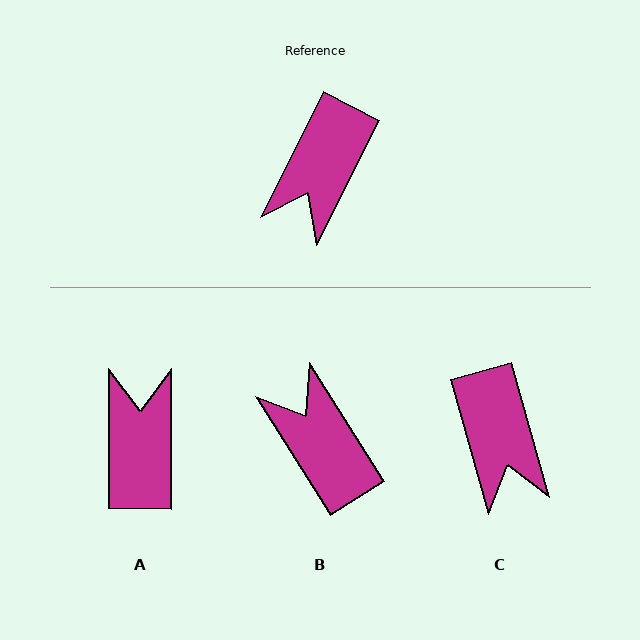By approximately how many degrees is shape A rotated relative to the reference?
Approximately 153 degrees clockwise.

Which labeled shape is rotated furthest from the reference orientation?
A, about 153 degrees away.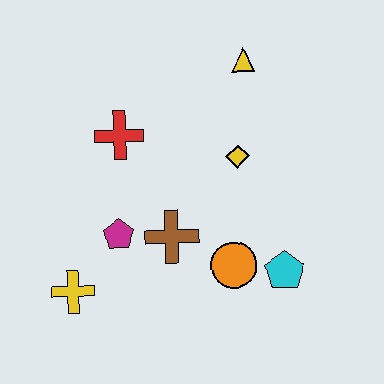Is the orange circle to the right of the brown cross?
Yes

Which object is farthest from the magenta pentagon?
The yellow triangle is farthest from the magenta pentagon.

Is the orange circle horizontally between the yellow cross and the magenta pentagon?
No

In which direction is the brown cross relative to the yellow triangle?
The brown cross is below the yellow triangle.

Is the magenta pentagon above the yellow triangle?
No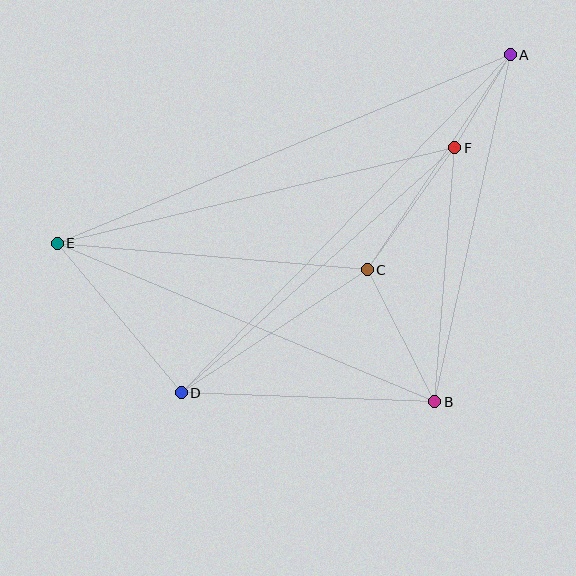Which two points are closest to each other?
Points A and F are closest to each other.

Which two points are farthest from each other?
Points A and E are farthest from each other.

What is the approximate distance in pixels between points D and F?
The distance between D and F is approximately 367 pixels.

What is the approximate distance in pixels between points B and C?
The distance between B and C is approximately 148 pixels.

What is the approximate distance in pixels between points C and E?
The distance between C and E is approximately 311 pixels.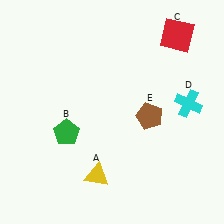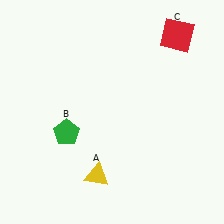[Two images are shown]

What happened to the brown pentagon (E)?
The brown pentagon (E) was removed in Image 2. It was in the bottom-right area of Image 1.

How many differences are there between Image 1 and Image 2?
There are 2 differences between the two images.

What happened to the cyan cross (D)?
The cyan cross (D) was removed in Image 2. It was in the top-right area of Image 1.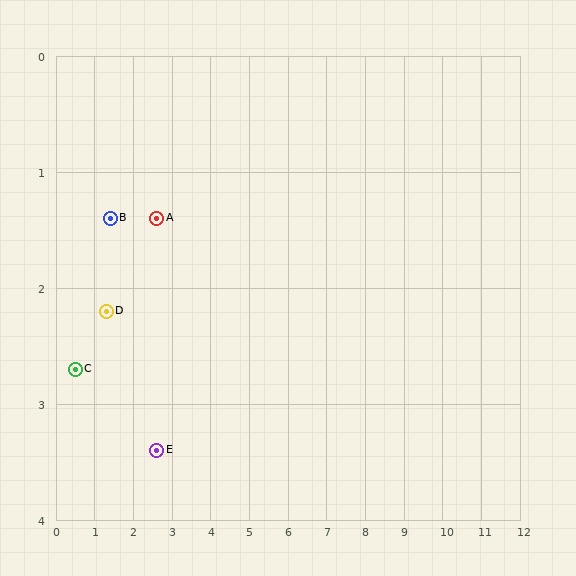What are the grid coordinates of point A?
Point A is at approximately (2.6, 1.4).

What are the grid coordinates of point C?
Point C is at approximately (0.5, 2.7).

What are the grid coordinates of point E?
Point E is at approximately (2.6, 3.4).